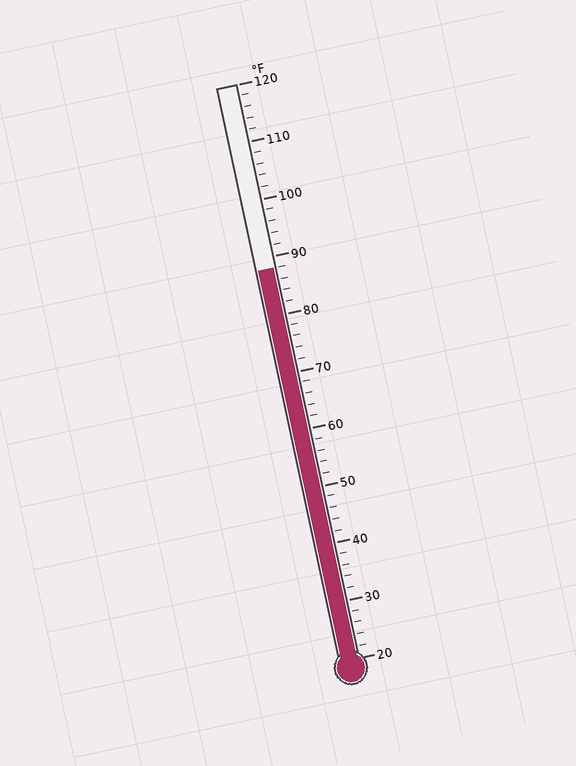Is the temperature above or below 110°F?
The temperature is below 110°F.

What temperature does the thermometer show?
The thermometer shows approximately 88°F.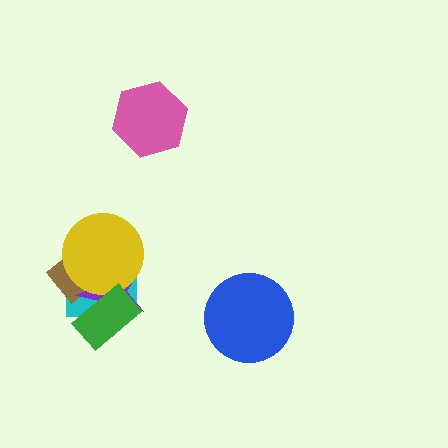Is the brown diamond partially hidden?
Yes, it is partially covered by another shape.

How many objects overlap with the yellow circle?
4 objects overlap with the yellow circle.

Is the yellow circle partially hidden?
Yes, it is partially covered by another shape.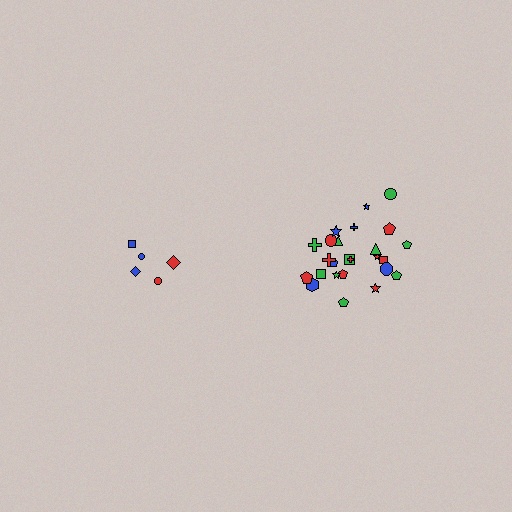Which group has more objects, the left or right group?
The right group.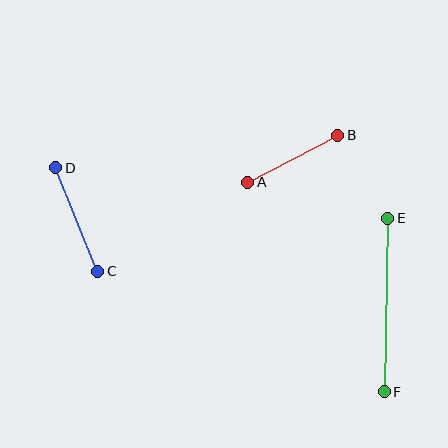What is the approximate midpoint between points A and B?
The midpoint is at approximately (293, 159) pixels.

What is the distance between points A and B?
The distance is approximately 102 pixels.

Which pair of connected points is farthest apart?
Points E and F are farthest apart.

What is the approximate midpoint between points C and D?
The midpoint is at approximately (77, 220) pixels.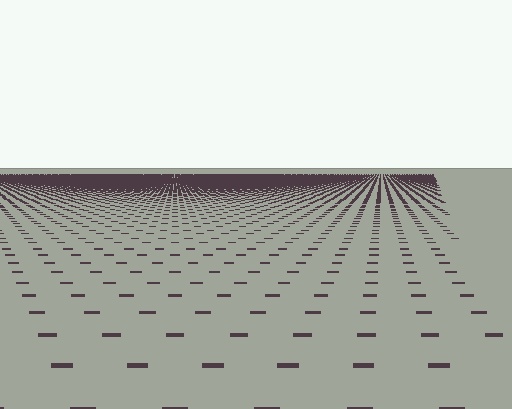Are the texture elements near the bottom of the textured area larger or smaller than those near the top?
Larger. Near the bottom, elements are closer to the viewer and appear at a bigger on-screen size.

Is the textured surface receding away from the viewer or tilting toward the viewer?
The surface is receding away from the viewer. Texture elements get smaller and denser toward the top.